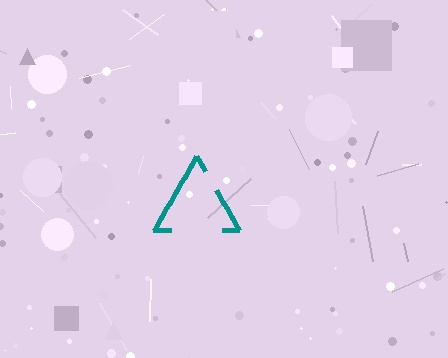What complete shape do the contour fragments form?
The contour fragments form a triangle.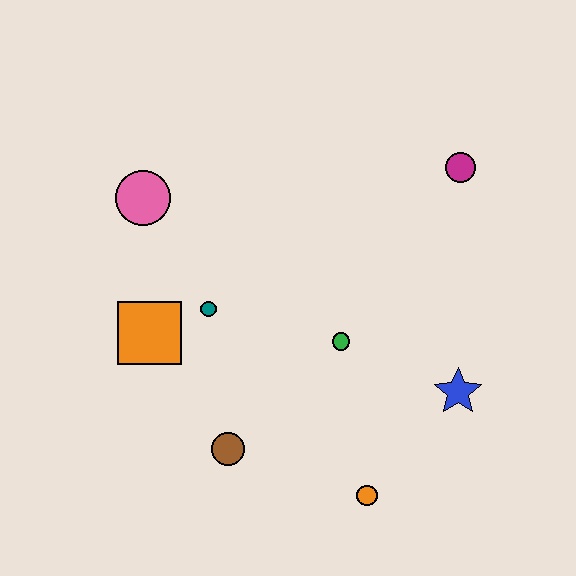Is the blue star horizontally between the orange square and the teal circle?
No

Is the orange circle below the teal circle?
Yes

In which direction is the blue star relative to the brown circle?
The blue star is to the right of the brown circle.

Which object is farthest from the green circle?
The pink circle is farthest from the green circle.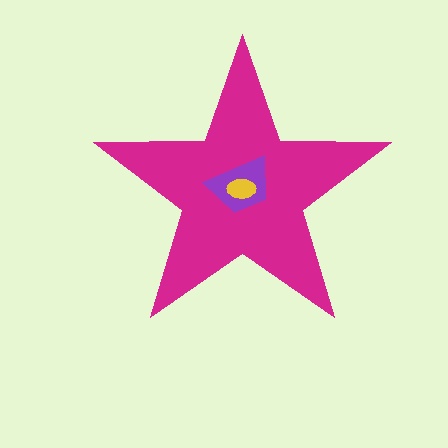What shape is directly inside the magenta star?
The purple trapezoid.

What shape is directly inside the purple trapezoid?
The yellow ellipse.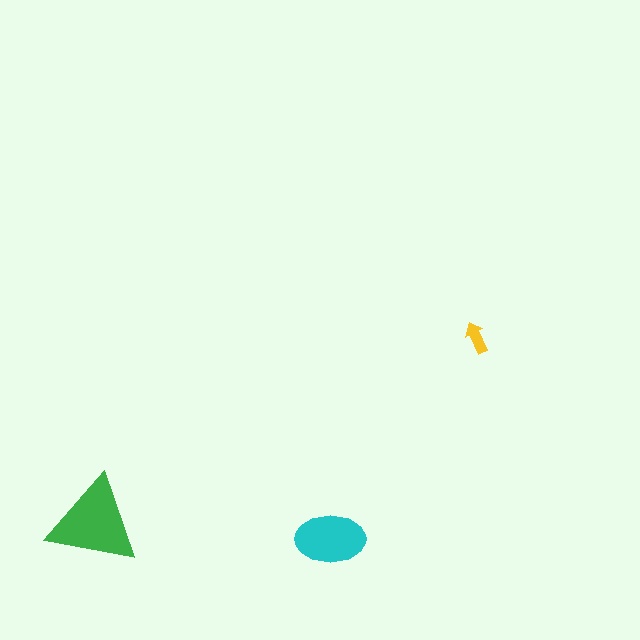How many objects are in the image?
There are 3 objects in the image.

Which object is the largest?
The green triangle.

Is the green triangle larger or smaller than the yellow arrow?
Larger.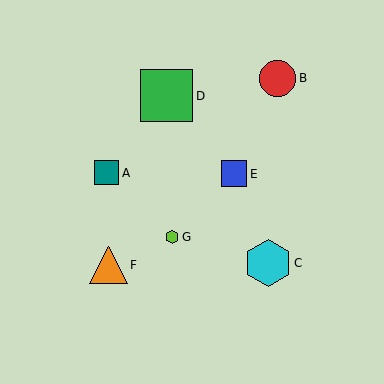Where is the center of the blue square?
The center of the blue square is at (234, 174).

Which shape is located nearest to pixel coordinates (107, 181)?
The teal square (labeled A) at (106, 173) is nearest to that location.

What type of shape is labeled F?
Shape F is an orange triangle.